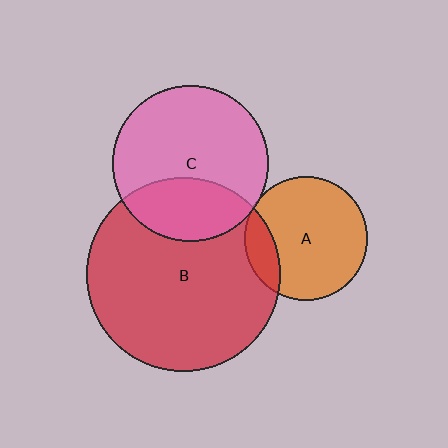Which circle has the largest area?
Circle B (red).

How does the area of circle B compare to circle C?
Approximately 1.5 times.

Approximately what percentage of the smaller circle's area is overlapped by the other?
Approximately 30%.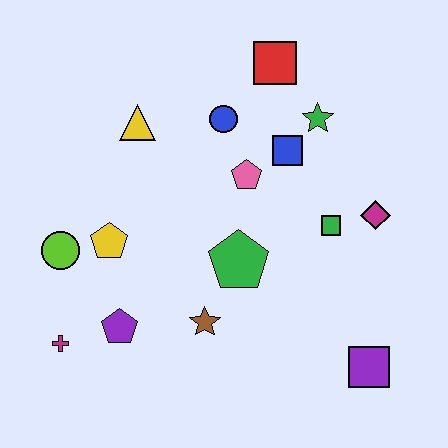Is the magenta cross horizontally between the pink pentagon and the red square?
No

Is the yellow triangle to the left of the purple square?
Yes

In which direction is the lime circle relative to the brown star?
The lime circle is to the left of the brown star.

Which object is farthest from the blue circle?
The purple square is farthest from the blue circle.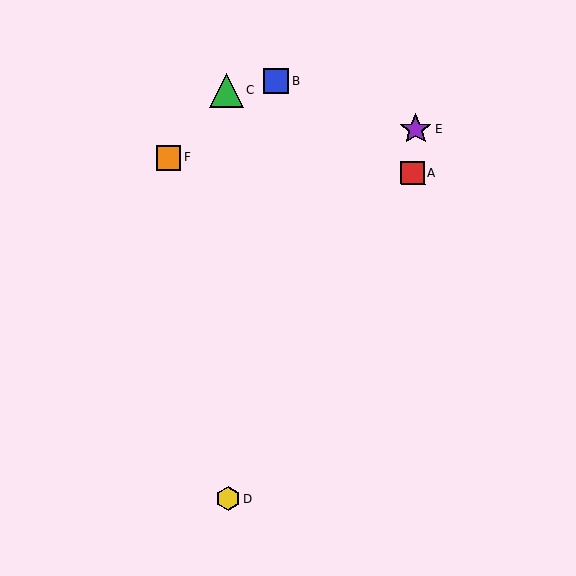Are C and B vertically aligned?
No, C is at x≈226 and B is at x≈276.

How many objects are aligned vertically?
2 objects (C, D) are aligned vertically.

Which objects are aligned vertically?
Objects C, D are aligned vertically.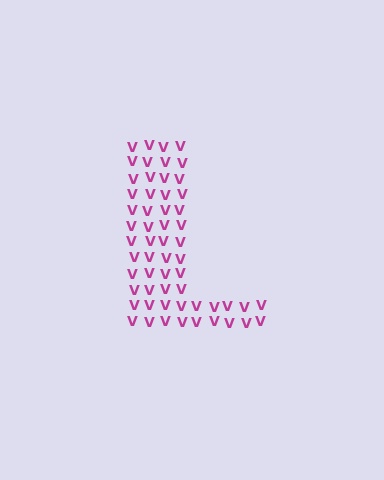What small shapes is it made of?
It is made of small letter V's.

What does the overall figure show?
The overall figure shows the letter L.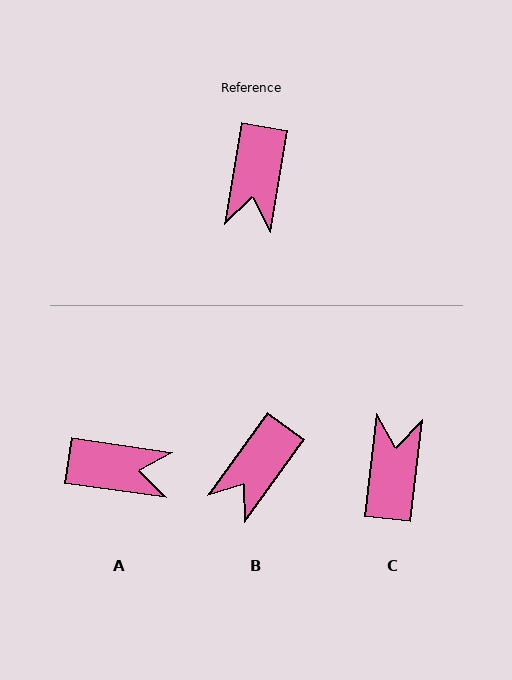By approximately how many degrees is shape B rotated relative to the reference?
Approximately 26 degrees clockwise.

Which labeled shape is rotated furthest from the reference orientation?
C, about 177 degrees away.